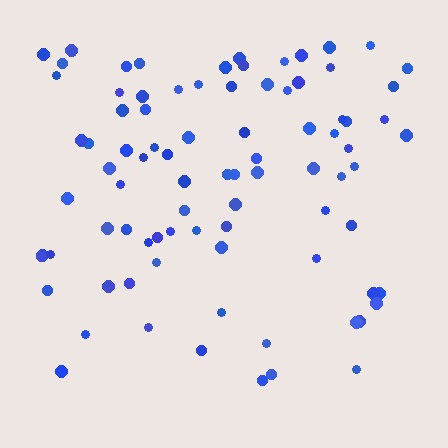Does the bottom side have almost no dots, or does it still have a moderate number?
Still a moderate number, just noticeably fewer than the top.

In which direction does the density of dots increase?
From bottom to top, with the top side densest.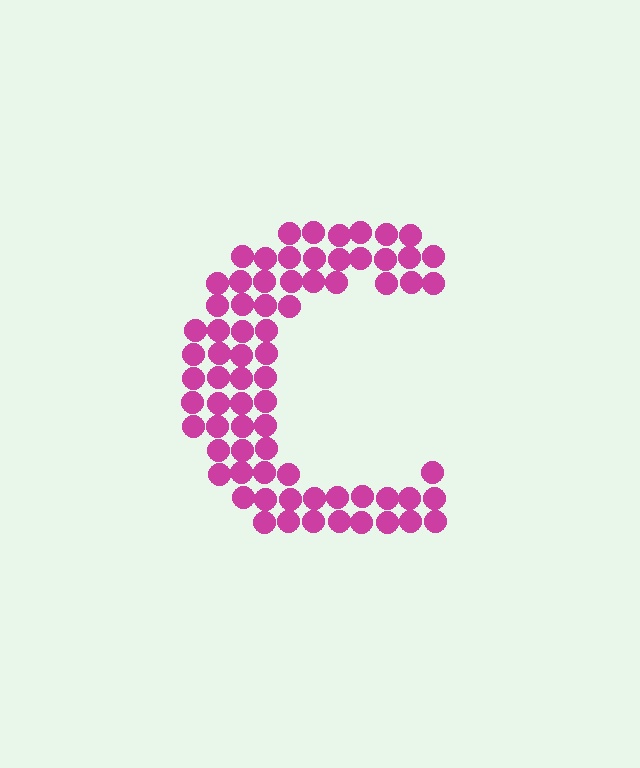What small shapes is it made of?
It is made of small circles.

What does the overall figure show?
The overall figure shows the letter C.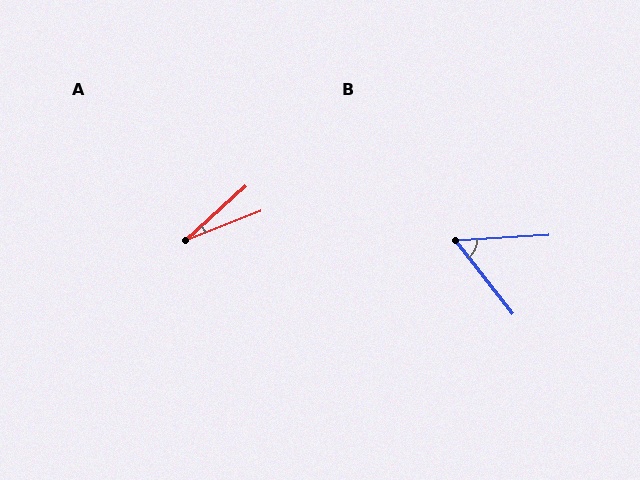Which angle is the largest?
B, at approximately 55 degrees.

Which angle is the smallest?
A, at approximately 21 degrees.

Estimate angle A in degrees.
Approximately 21 degrees.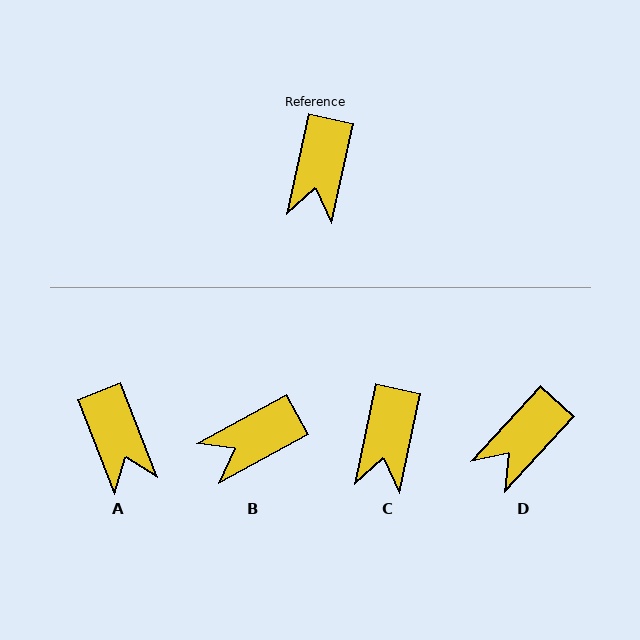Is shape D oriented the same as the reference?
No, it is off by about 30 degrees.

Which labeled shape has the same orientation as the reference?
C.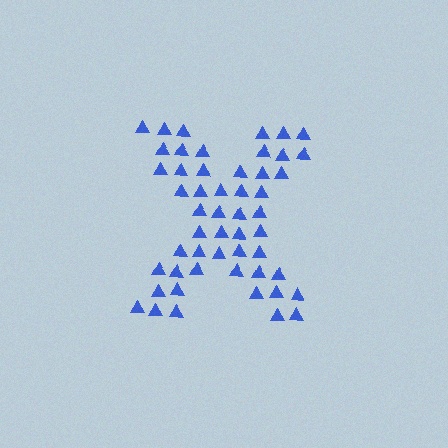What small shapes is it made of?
It is made of small triangles.